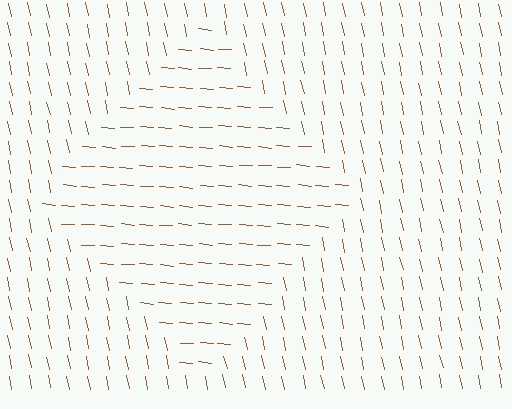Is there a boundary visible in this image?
Yes, there is a texture boundary formed by a change in line orientation.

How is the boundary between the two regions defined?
The boundary is defined purely by a change in line orientation (approximately 74 degrees difference). All lines are the same color and thickness.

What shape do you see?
I see a diamond.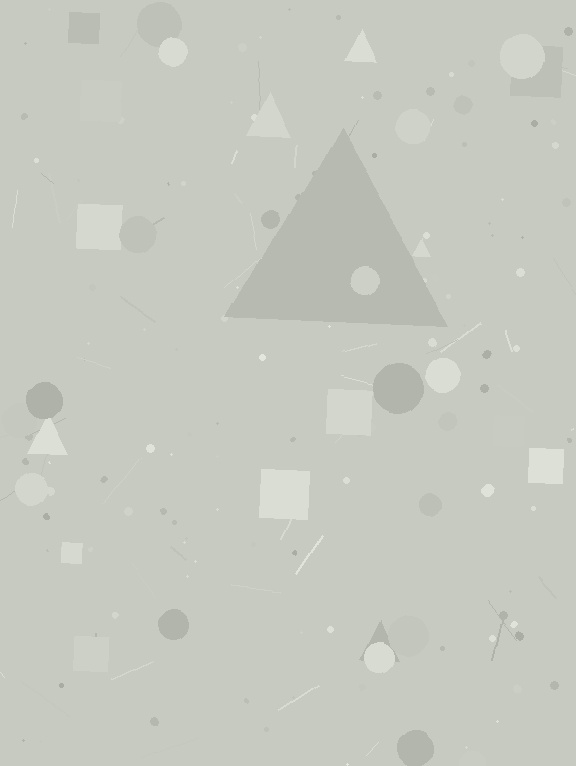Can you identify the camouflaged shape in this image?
The camouflaged shape is a triangle.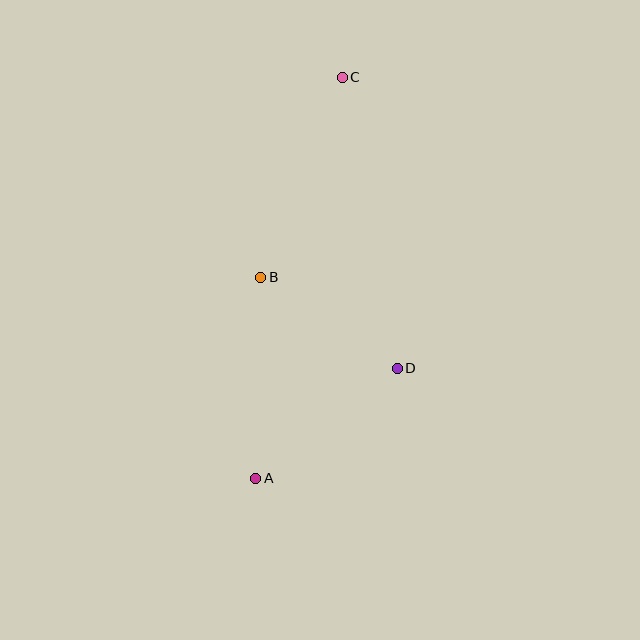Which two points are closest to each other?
Points B and D are closest to each other.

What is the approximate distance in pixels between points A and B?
The distance between A and B is approximately 201 pixels.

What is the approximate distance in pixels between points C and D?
The distance between C and D is approximately 296 pixels.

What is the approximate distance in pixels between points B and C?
The distance between B and C is approximately 216 pixels.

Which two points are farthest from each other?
Points A and C are farthest from each other.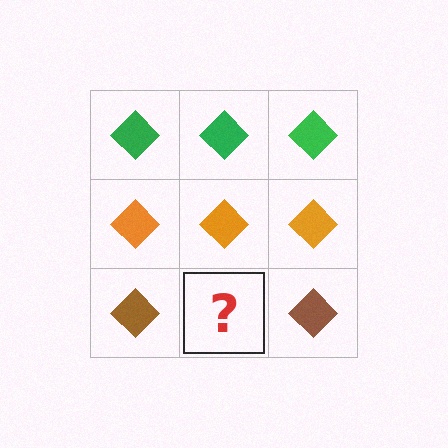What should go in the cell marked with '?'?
The missing cell should contain a brown diamond.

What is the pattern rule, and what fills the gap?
The rule is that each row has a consistent color. The gap should be filled with a brown diamond.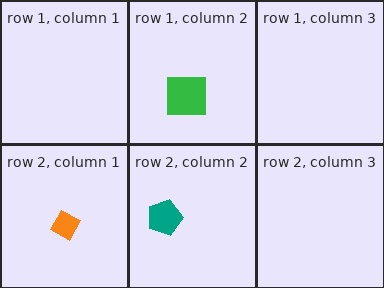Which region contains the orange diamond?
The row 2, column 1 region.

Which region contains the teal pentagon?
The row 2, column 2 region.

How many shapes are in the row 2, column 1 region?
1.